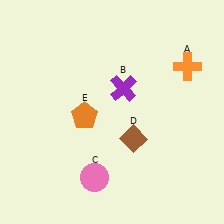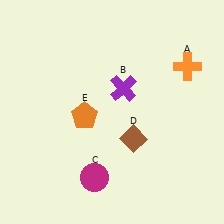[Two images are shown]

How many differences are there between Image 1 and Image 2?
There is 1 difference between the two images.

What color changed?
The circle (C) changed from pink in Image 1 to magenta in Image 2.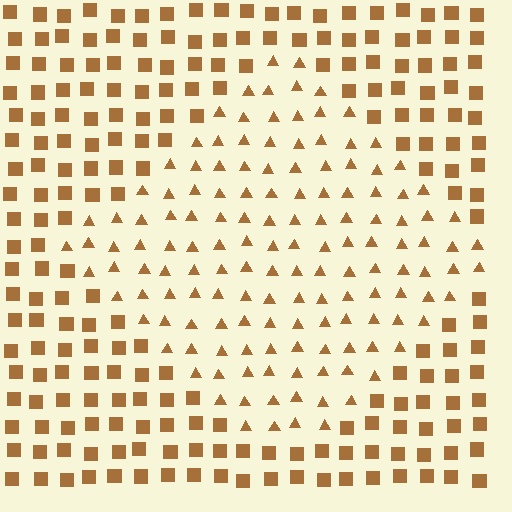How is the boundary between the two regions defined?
The boundary is defined by a change in element shape: triangles inside vs. squares outside. All elements share the same color and spacing.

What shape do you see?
I see a diamond.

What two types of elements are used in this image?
The image uses triangles inside the diamond region and squares outside it.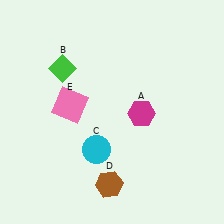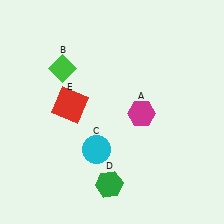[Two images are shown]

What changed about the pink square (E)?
In Image 1, E is pink. In Image 2, it changed to red.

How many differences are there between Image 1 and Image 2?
There are 2 differences between the two images.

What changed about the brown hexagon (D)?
In Image 1, D is brown. In Image 2, it changed to green.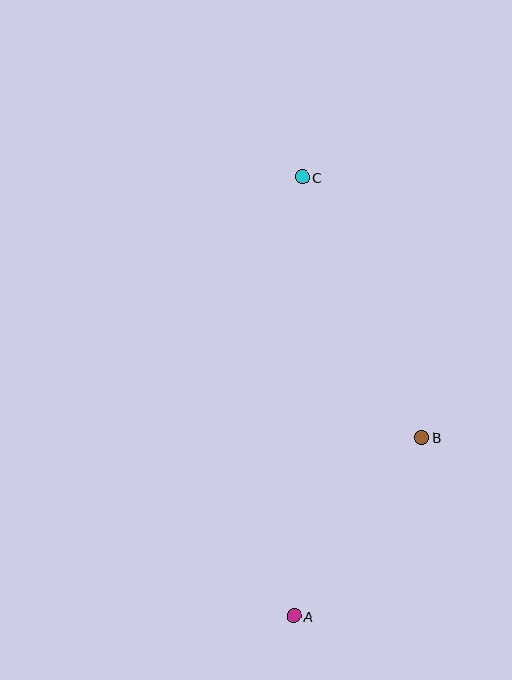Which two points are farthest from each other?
Points A and C are farthest from each other.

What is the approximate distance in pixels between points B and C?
The distance between B and C is approximately 287 pixels.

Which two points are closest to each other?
Points A and B are closest to each other.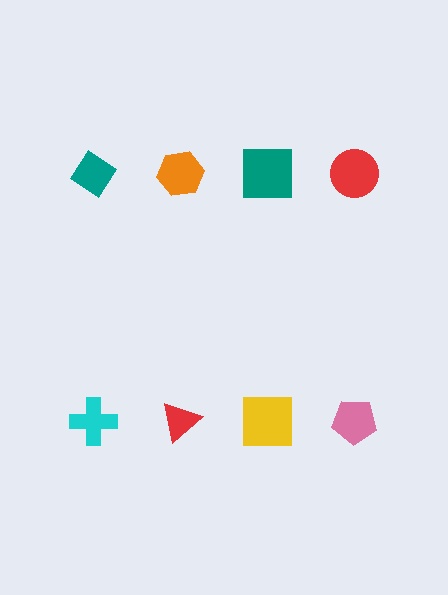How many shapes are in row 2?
4 shapes.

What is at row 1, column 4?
A red circle.